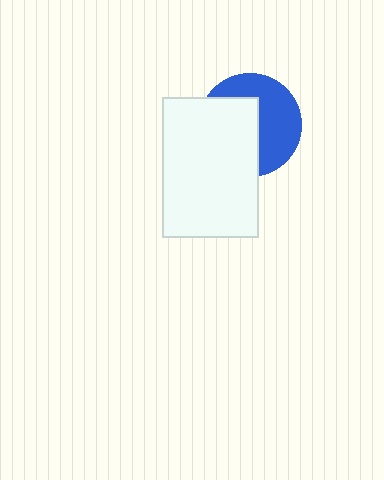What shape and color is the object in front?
The object in front is a white rectangle.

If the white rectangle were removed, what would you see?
You would see the complete blue circle.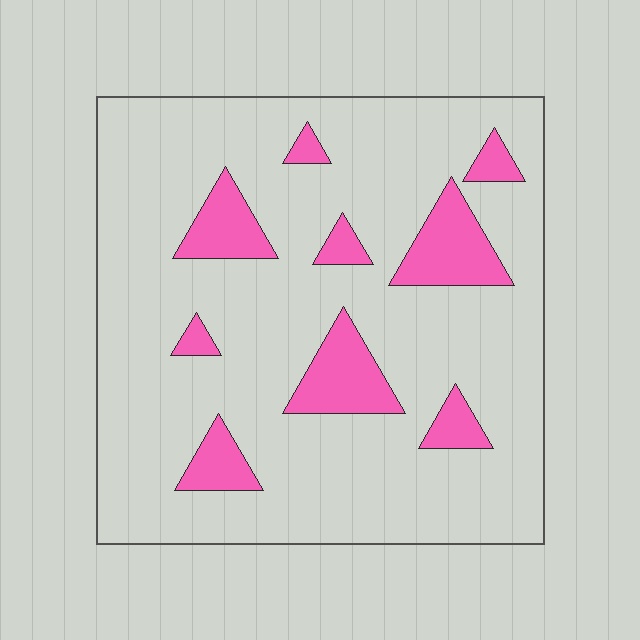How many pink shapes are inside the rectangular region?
9.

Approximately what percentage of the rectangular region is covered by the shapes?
Approximately 15%.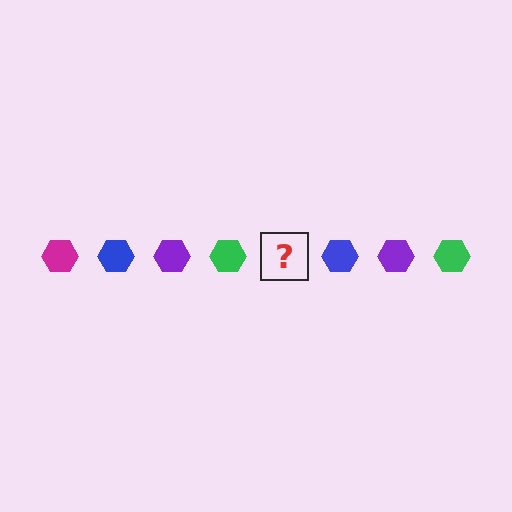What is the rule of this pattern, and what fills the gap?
The rule is that the pattern cycles through magenta, blue, purple, green hexagons. The gap should be filled with a magenta hexagon.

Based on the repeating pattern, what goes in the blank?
The blank should be a magenta hexagon.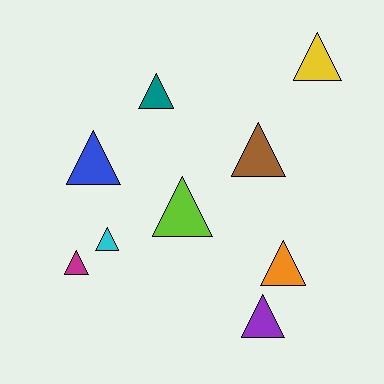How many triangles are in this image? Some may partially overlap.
There are 9 triangles.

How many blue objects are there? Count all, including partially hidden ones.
There is 1 blue object.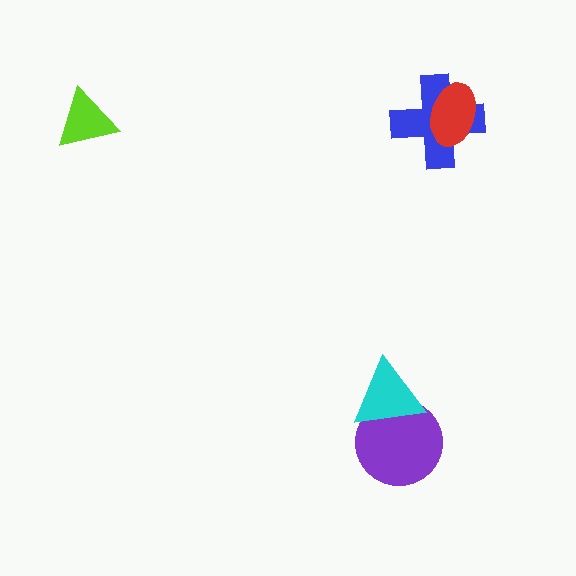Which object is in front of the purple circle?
The cyan triangle is in front of the purple circle.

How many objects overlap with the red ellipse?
1 object overlaps with the red ellipse.